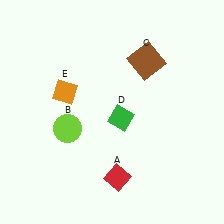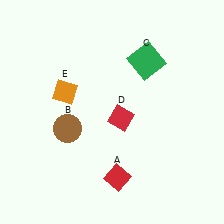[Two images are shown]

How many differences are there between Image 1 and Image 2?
There are 3 differences between the two images.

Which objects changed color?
B changed from lime to brown. C changed from brown to green. D changed from green to red.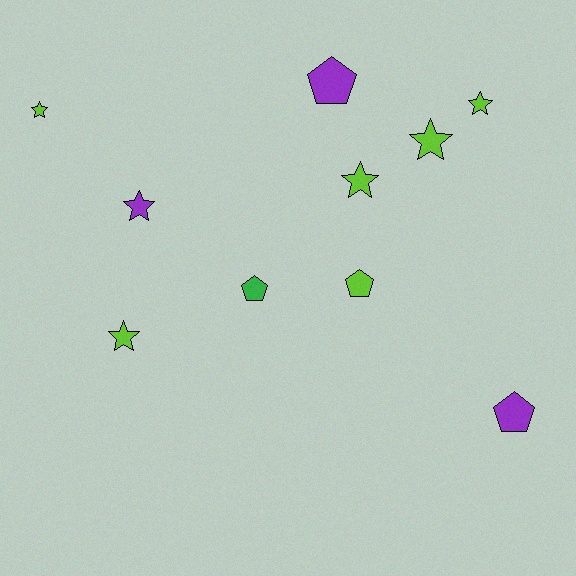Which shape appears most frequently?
Star, with 6 objects.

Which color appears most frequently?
Lime, with 6 objects.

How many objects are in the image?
There are 10 objects.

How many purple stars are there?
There is 1 purple star.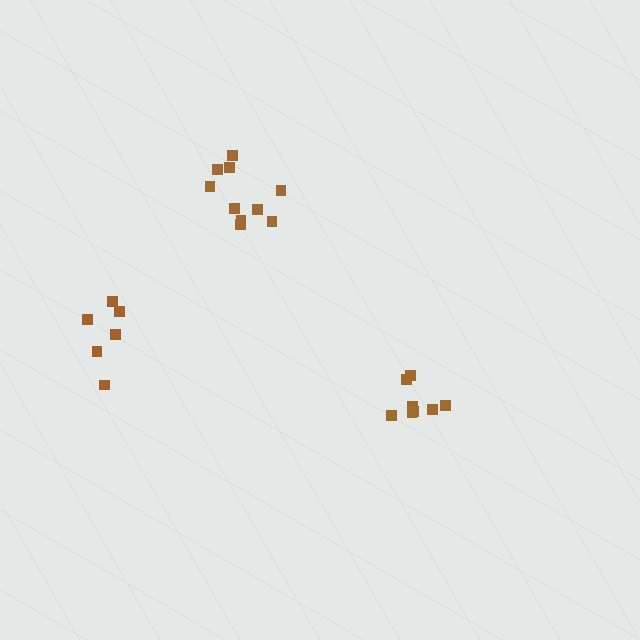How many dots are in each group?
Group 1: 8 dots, Group 2: 6 dots, Group 3: 10 dots (24 total).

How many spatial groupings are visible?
There are 3 spatial groupings.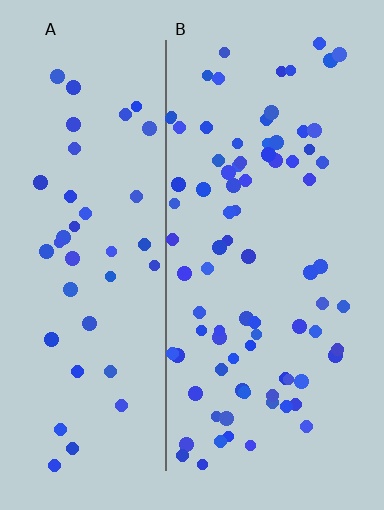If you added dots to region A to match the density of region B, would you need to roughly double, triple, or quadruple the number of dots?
Approximately double.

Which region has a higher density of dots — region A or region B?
B (the right).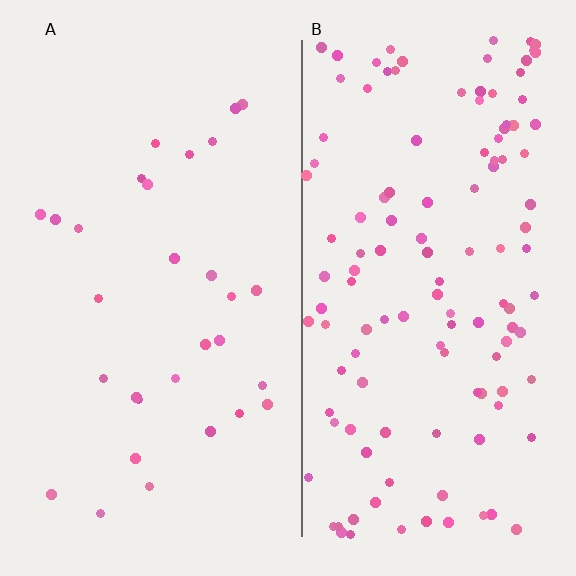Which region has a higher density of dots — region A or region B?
B (the right).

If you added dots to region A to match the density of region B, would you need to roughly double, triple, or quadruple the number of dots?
Approximately quadruple.